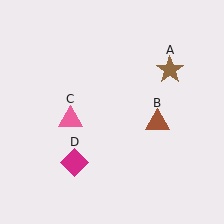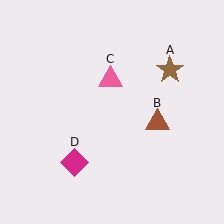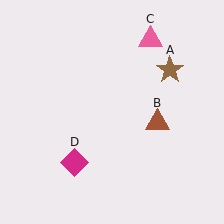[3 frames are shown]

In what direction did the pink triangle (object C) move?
The pink triangle (object C) moved up and to the right.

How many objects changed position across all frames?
1 object changed position: pink triangle (object C).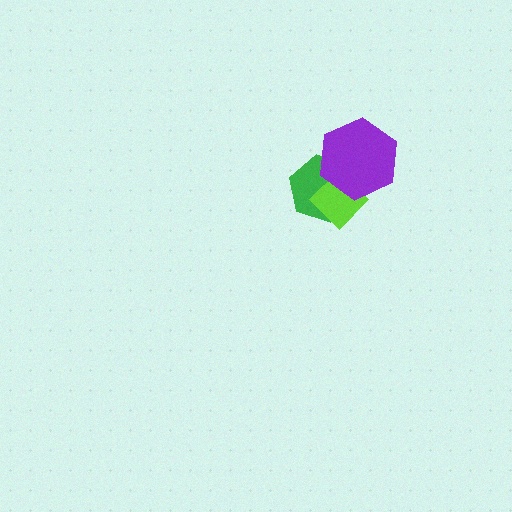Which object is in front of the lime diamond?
The purple hexagon is in front of the lime diamond.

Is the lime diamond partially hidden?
Yes, it is partially covered by another shape.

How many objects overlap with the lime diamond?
2 objects overlap with the lime diamond.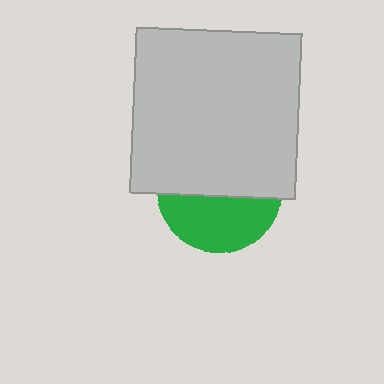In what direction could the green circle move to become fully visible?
The green circle could move down. That would shift it out from behind the light gray square entirely.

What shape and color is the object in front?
The object in front is a light gray square.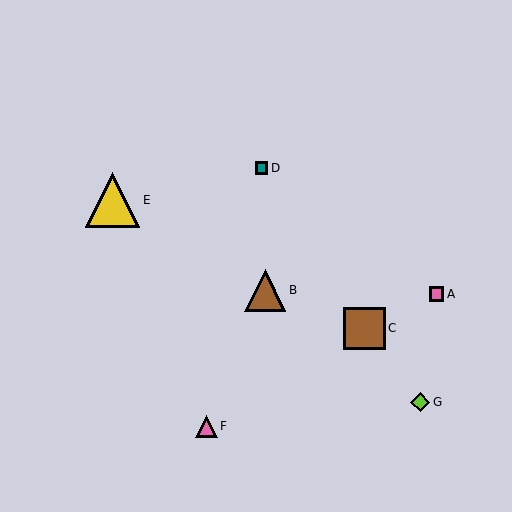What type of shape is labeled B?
Shape B is a brown triangle.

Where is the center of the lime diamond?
The center of the lime diamond is at (420, 402).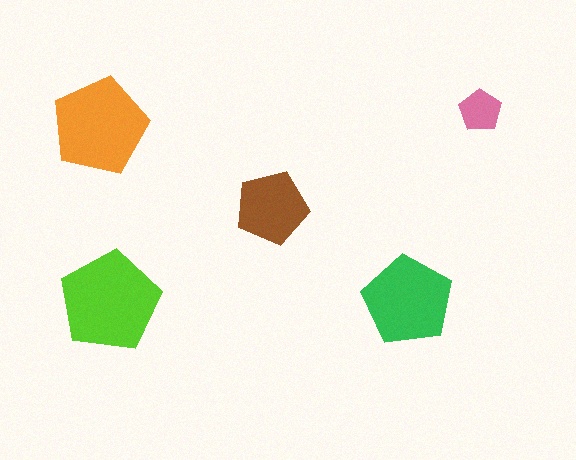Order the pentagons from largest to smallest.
the lime one, the orange one, the green one, the brown one, the pink one.